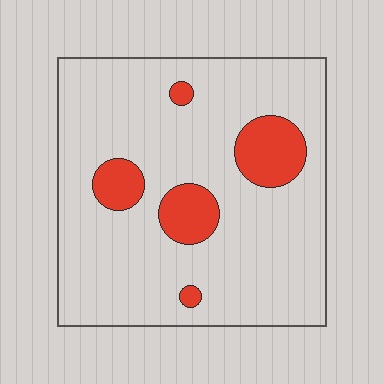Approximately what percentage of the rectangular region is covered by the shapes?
Approximately 15%.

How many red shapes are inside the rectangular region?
5.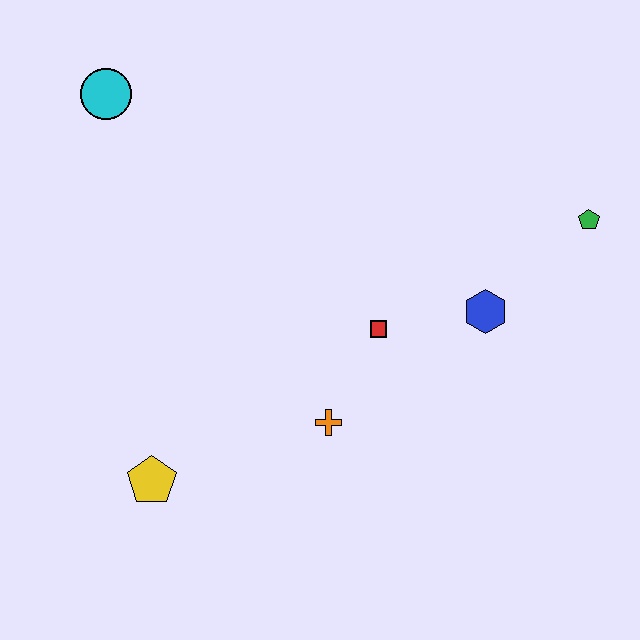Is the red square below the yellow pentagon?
No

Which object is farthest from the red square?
The cyan circle is farthest from the red square.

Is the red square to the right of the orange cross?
Yes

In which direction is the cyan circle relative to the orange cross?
The cyan circle is above the orange cross.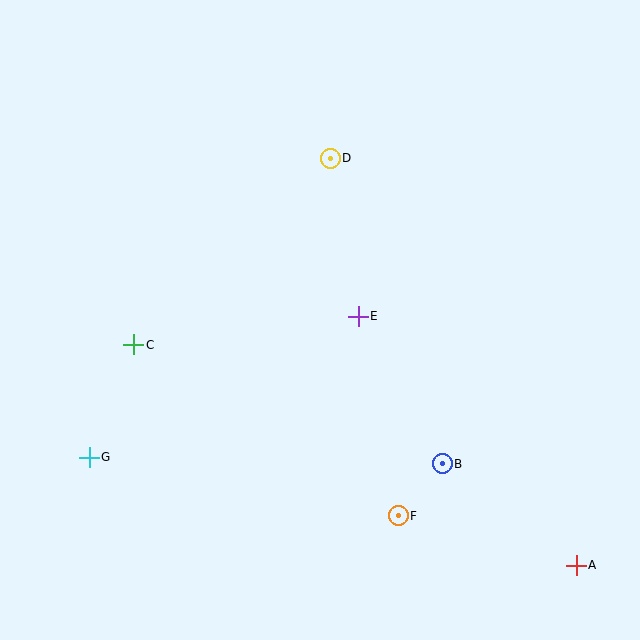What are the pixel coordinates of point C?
Point C is at (134, 345).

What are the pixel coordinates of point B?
Point B is at (442, 464).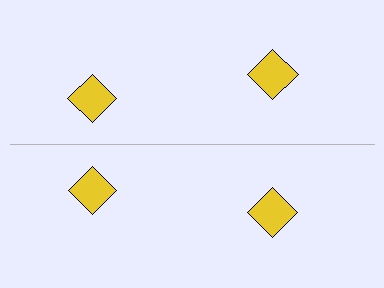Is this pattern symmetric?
Yes, this pattern has bilateral (reflection) symmetry.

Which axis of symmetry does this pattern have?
The pattern has a horizontal axis of symmetry running through the center of the image.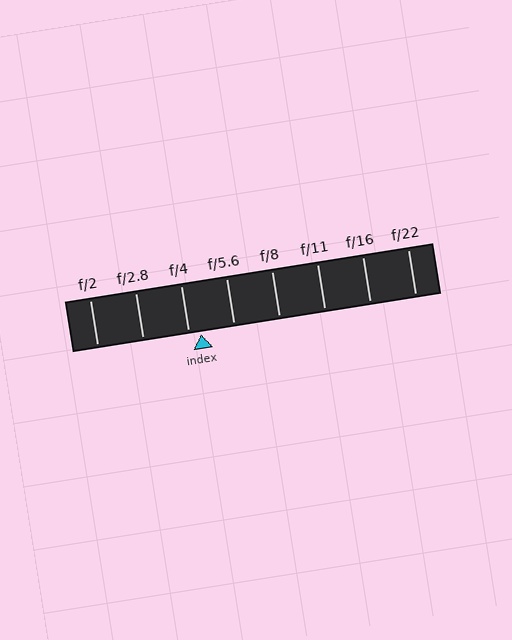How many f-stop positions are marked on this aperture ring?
There are 8 f-stop positions marked.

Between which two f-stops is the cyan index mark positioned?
The index mark is between f/4 and f/5.6.